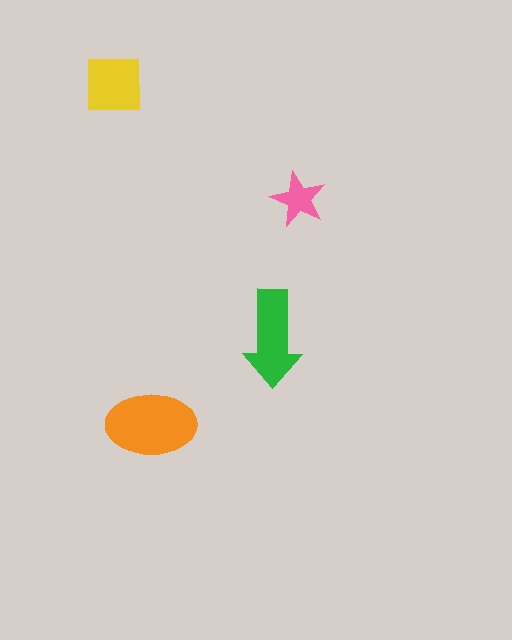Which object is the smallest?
The pink star.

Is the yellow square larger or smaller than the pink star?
Larger.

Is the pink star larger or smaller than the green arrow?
Smaller.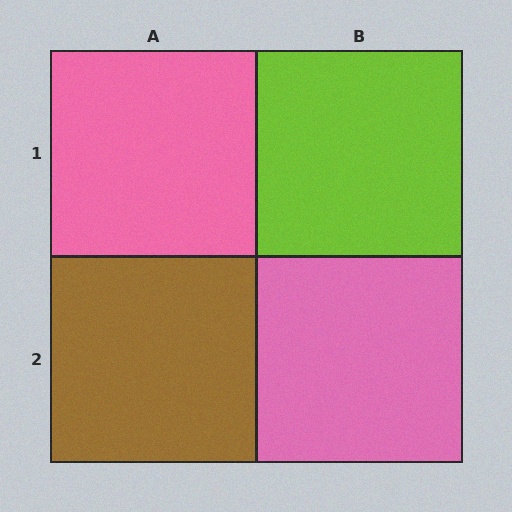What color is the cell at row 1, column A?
Pink.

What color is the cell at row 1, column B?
Lime.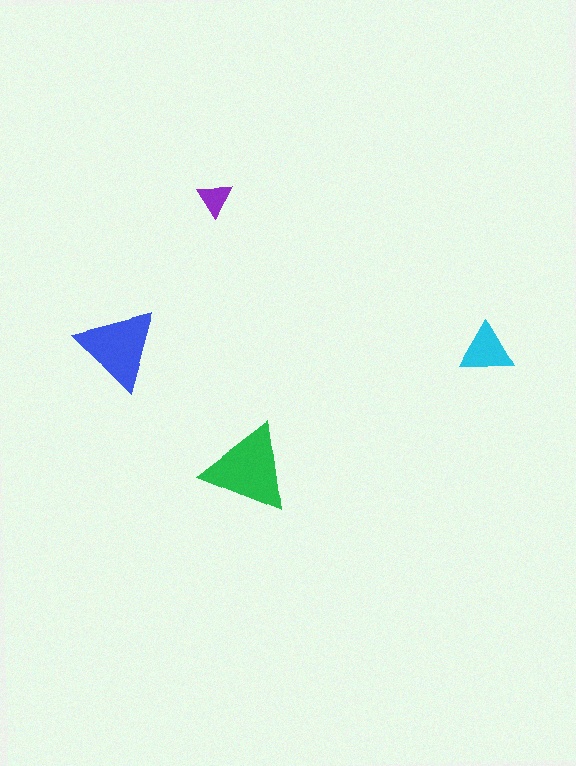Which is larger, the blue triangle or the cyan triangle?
The blue one.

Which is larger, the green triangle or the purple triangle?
The green one.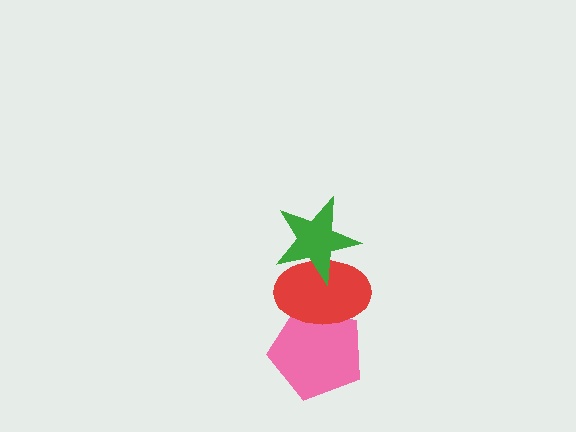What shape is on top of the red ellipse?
The green star is on top of the red ellipse.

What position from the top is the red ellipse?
The red ellipse is 2nd from the top.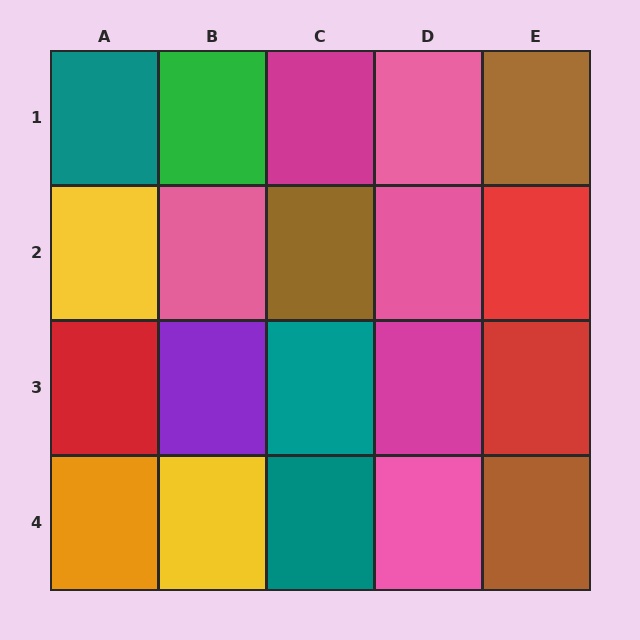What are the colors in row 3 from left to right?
Red, purple, teal, magenta, red.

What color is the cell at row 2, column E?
Red.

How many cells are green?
1 cell is green.